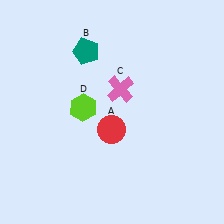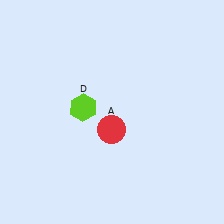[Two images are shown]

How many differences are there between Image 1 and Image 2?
There are 2 differences between the two images.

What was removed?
The pink cross (C), the teal pentagon (B) were removed in Image 2.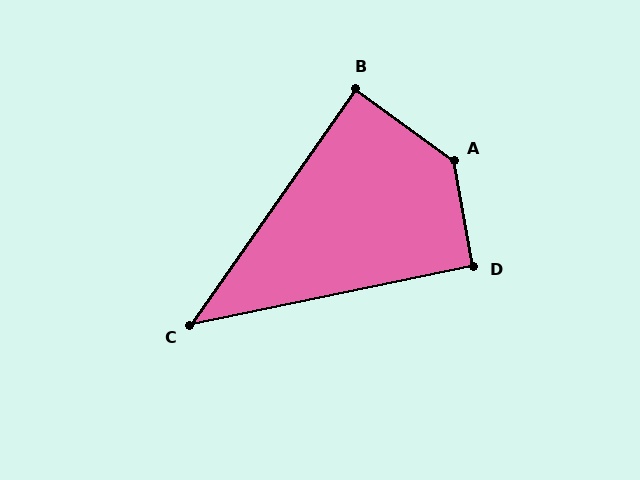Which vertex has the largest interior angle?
A, at approximately 137 degrees.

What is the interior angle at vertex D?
Approximately 91 degrees (approximately right).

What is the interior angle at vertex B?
Approximately 89 degrees (approximately right).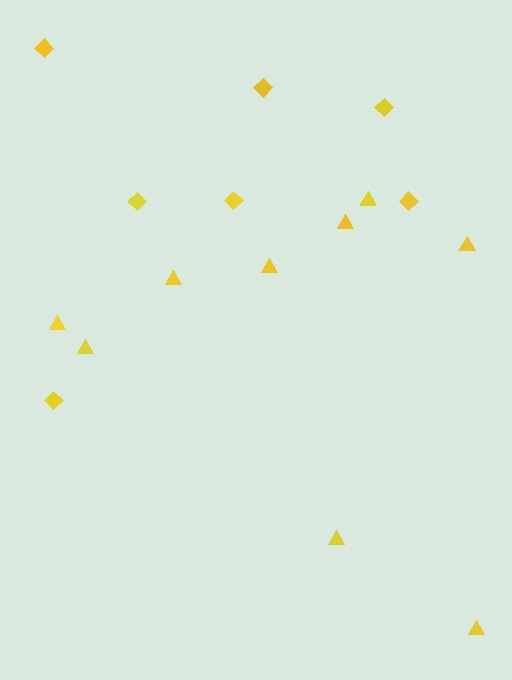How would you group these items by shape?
There are 2 groups: one group of diamonds (7) and one group of triangles (9).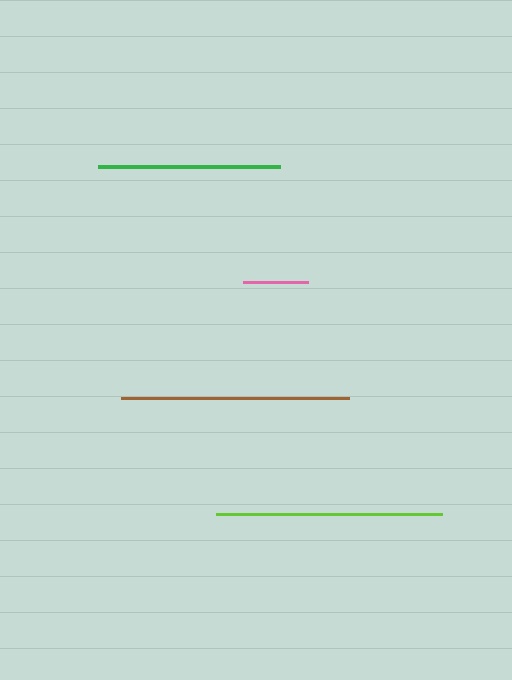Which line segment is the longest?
The brown line is the longest at approximately 227 pixels.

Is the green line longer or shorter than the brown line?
The brown line is longer than the green line.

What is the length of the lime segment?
The lime segment is approximately 226 pixels long.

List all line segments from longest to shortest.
From longest to shortest: brown, lime, green, pink.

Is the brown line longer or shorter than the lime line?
The brown line is longer than the lime line.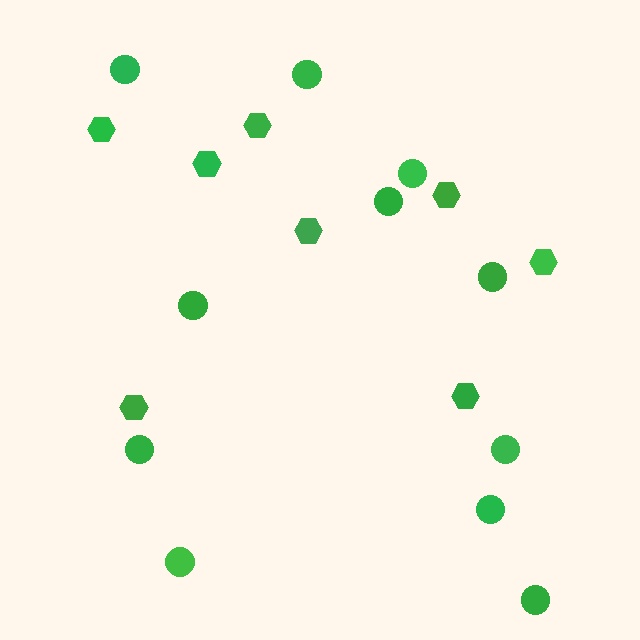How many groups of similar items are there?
There are 2 groups: one group of circles (11) and one group of hexagons (8).